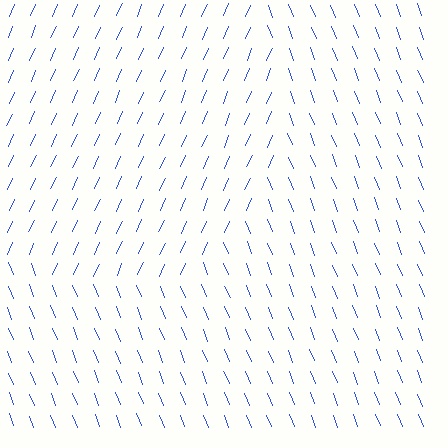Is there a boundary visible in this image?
Yes, there is a texture boundary formed by a change in line orientation.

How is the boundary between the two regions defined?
The boundary is defined purely by a change in line orientation (approximately 45 degrees difference). All lines are the same color and thickness.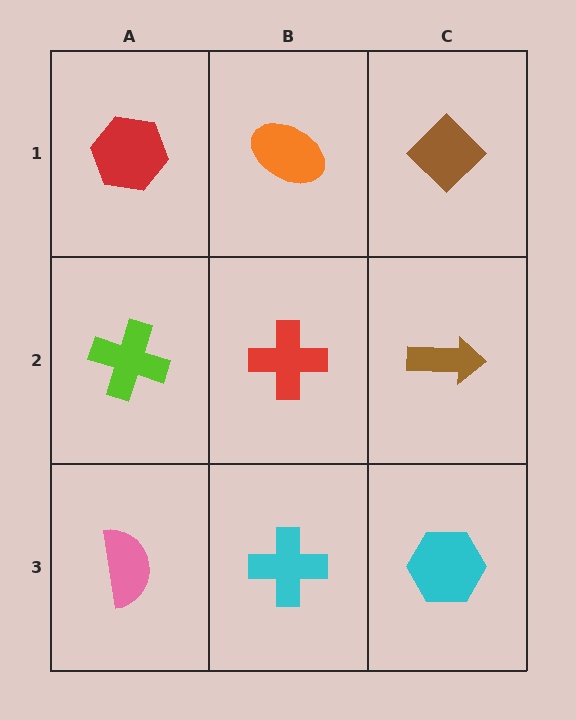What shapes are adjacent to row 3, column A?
A lime cross (row 2, column A), a cyan cross (row 3, column B).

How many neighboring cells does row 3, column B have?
3.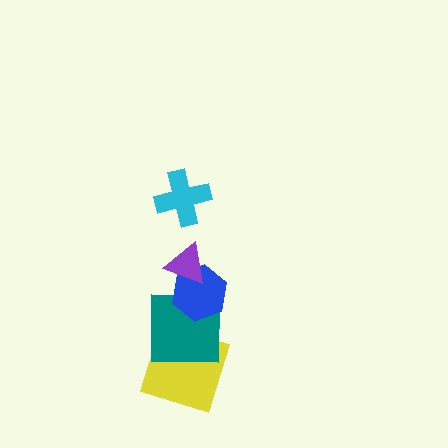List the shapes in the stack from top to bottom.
From top to bottom: the cyan cross, the purple triangle, the blue hexagon, the teal square, the yellow square.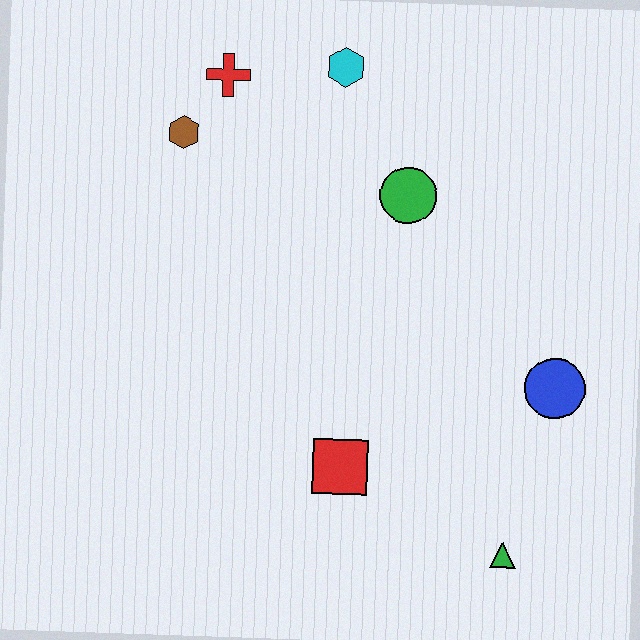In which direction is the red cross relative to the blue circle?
The red cross is to the left of the blue circle.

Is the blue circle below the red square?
No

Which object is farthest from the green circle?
The green triangle is farthest from the green circle.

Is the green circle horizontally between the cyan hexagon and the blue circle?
Yes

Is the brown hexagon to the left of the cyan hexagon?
Yes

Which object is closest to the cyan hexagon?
The red cross is closest to the cyan hexagon.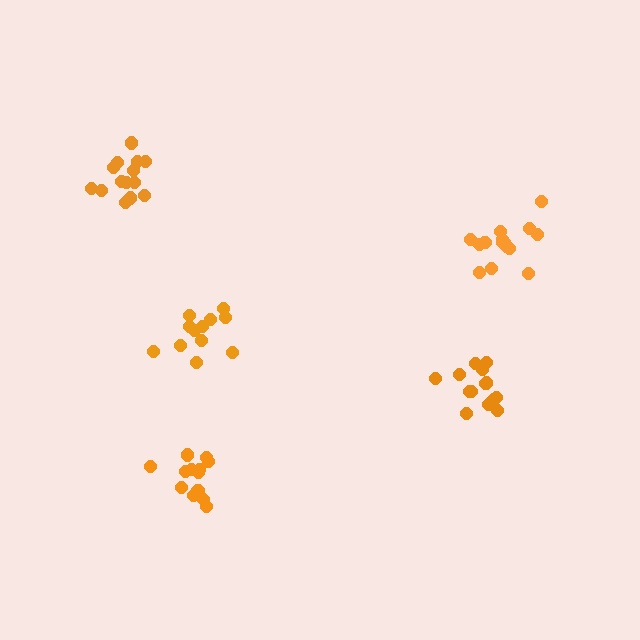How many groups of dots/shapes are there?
There are 5 groups.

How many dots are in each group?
Group 1: 15 dots, Group 2: 13 dots, Group 3: 12 dots, Group 4: 14 dots, Group 5: 15 dots (69 total).